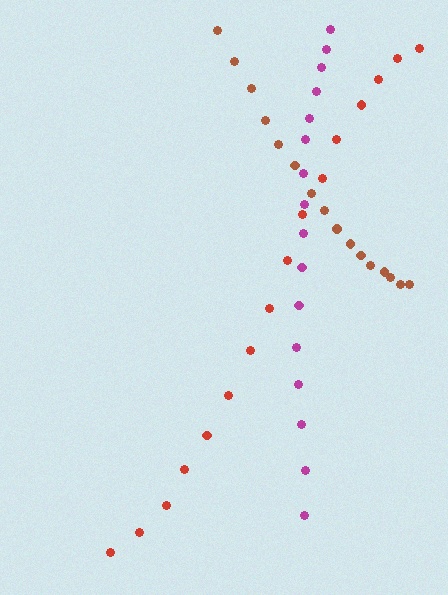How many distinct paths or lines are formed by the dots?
There are 3 distinct paths.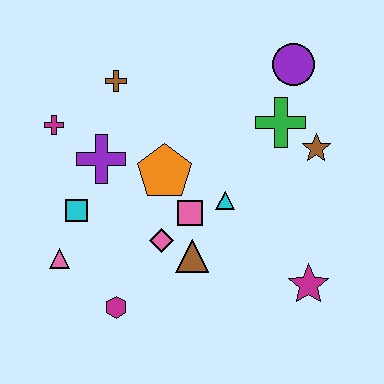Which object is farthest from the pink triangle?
The purple circle is farthest from the pink triangle.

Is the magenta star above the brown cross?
No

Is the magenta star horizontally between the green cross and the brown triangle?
No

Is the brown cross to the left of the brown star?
Yes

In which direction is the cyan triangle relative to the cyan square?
The cyan triangle is to the right of the cyan square.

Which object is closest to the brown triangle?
The pink diamond is closest to the brown triangle.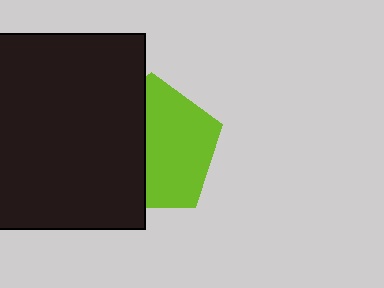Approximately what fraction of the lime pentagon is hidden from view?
Roughly 44% of the lime pentagon is hidden behind the black square.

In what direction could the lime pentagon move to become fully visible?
The lime pentagon could move right. That would shift it out from behind the black square entirely.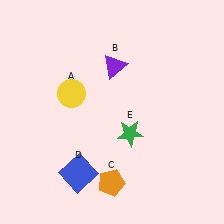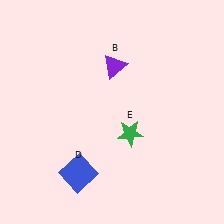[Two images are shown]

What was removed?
The orange pentagon (C), the yellow circle (A) were removed in Image 2.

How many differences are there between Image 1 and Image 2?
There are 2 differences between the two images.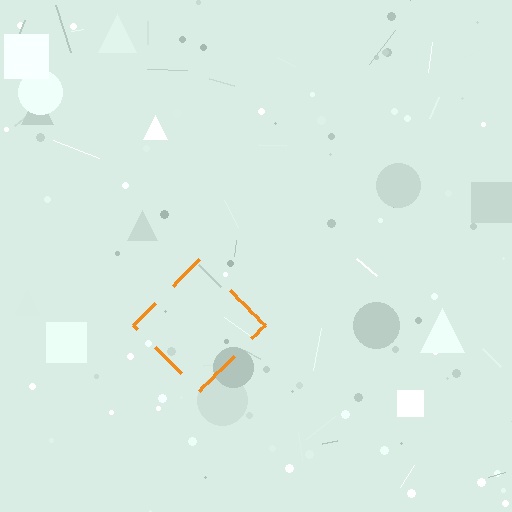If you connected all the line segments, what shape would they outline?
They would outline a diamond.